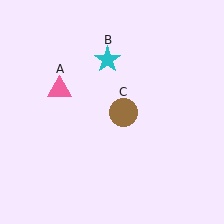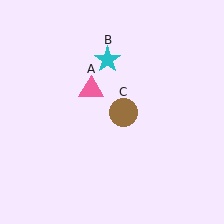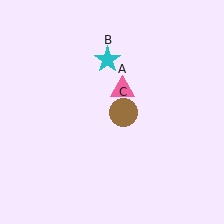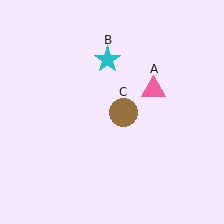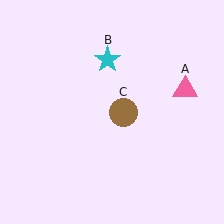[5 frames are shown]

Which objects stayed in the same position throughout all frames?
Cyan star (object B) and brown circle (object C) remained stationary.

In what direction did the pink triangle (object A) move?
The pink triangle (object A) moved right.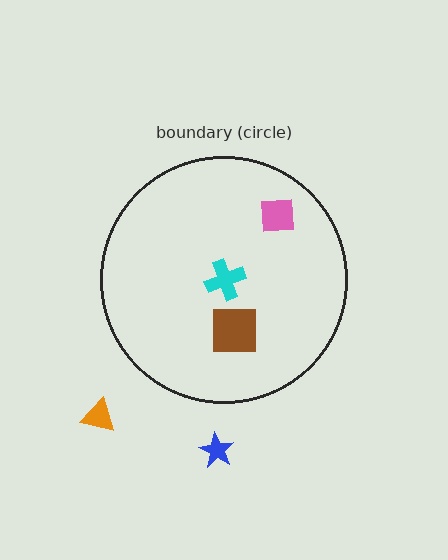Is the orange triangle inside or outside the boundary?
Outside.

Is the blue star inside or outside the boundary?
Outside.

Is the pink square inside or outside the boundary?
Inside.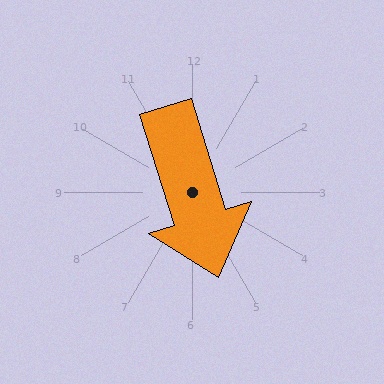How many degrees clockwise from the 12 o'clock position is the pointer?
Approximately 163 degrees.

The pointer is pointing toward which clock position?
Roughly 5 o'clock.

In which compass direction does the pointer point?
South.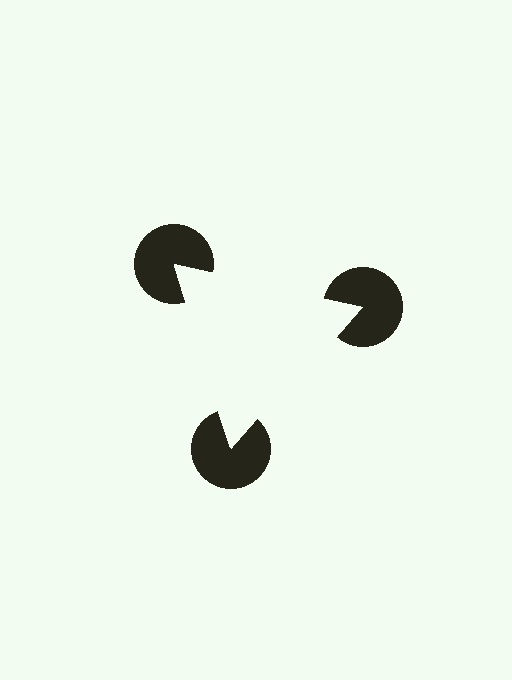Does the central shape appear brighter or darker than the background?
It typically appears slightly brighter than the background, even though no actual brightness change is drawn.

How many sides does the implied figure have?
3 sides.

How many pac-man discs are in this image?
There are 3 — one at each vertex of the illusory triangle.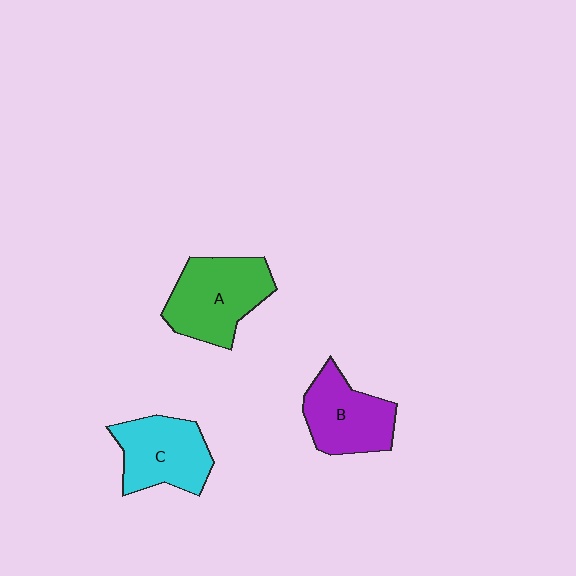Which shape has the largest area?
Shape A (green).